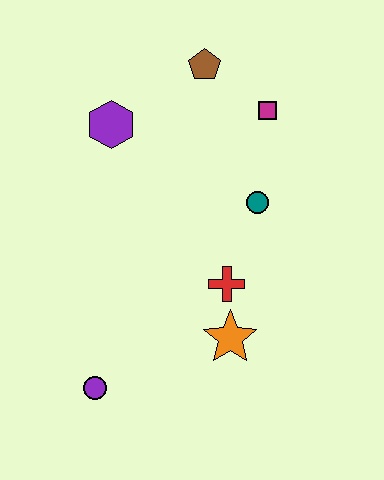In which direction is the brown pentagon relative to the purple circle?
The brown pentagon is above the purple circle.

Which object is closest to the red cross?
The orange star is closest to the red cross.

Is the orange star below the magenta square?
Yes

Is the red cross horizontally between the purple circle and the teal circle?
Yes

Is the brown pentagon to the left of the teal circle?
Yes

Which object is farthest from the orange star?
The brown pentagon is farthest from the orange star.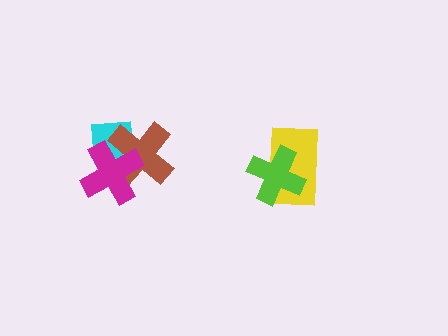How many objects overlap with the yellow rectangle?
1 object overlaps with the yellow rectangle.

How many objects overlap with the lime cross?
1 object overlaps with the lime cross.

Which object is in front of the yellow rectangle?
The lime cross is in front of the yellow rectangle.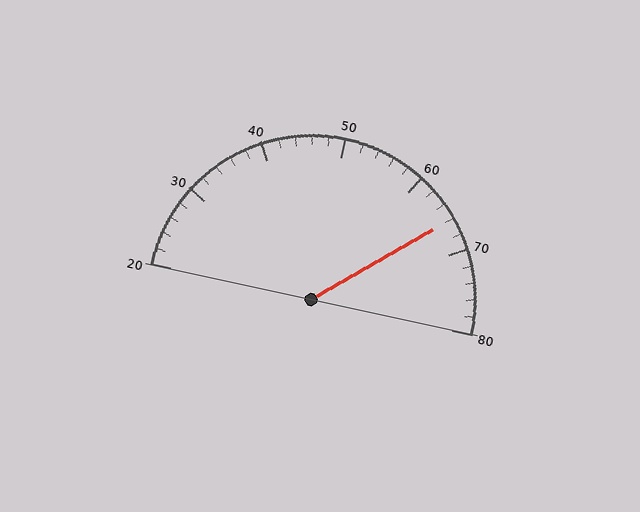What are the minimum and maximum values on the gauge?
The gauge ranges from 20 to 80.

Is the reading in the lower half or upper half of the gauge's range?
The reading is in the upper half of the range (20 to 80).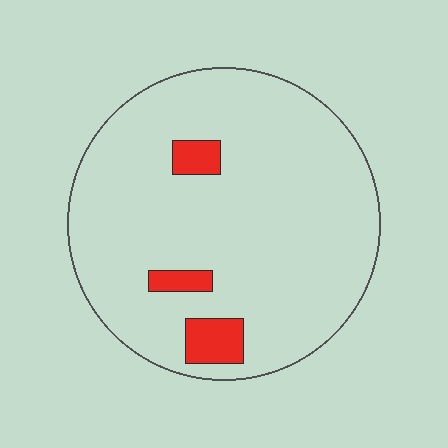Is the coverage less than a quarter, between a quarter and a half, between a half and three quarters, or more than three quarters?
Less than a quarter.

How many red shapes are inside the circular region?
3.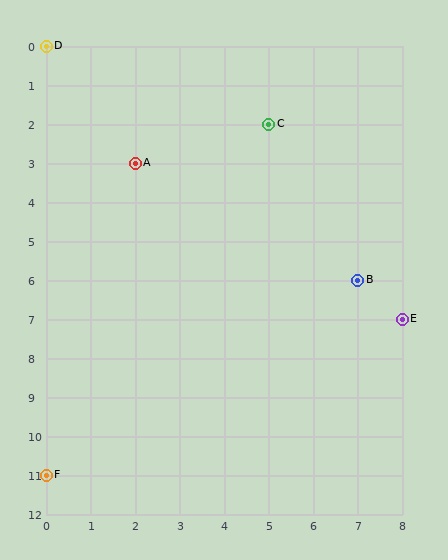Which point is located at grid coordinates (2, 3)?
Point A is at (2, 3).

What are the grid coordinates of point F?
Point F is at grid coordinates (0, 11).